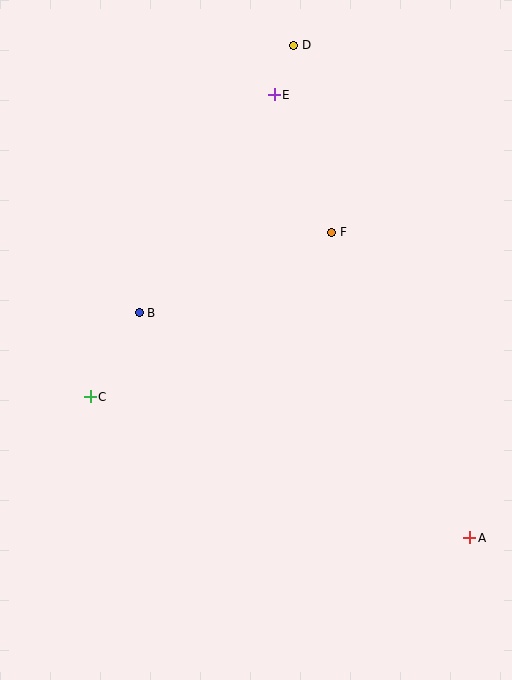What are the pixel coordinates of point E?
Point E is at (274, 95).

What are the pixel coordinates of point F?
Point F is at (332, 232).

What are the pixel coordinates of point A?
Point A is at (470, 538).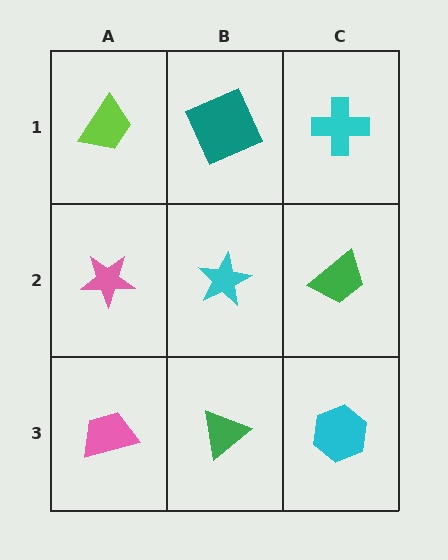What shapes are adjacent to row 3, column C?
A green trapezoid (row 2, column C), a green triangle (row 3, column B).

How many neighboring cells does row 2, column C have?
3.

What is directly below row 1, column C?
A green trapezoid.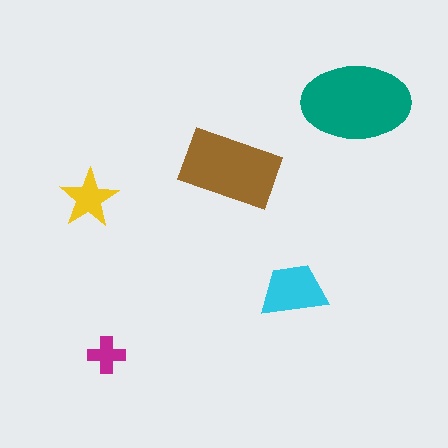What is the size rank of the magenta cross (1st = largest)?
5th.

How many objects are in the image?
There are 5 objects in the image.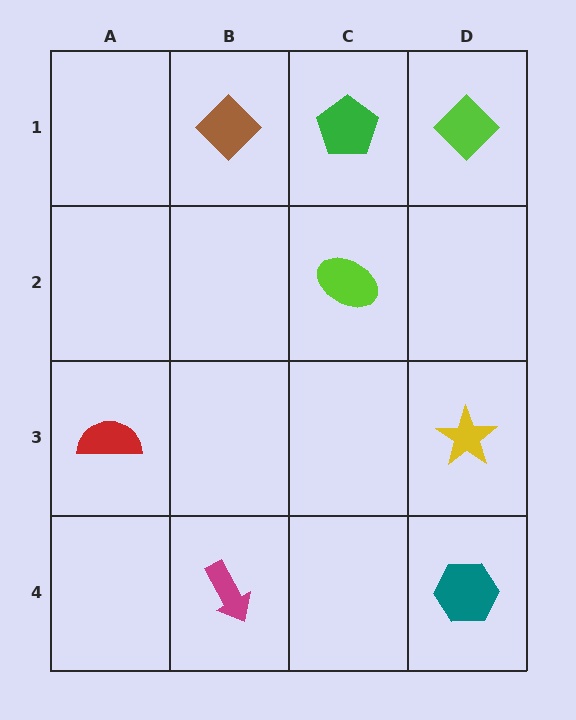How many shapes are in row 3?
2 shapes.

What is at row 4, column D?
A teal hexagon.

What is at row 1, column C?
A green pentagon.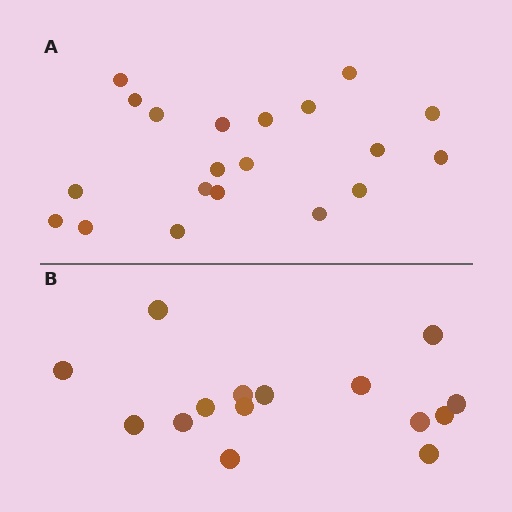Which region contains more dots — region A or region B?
Region A (the top region) has more dots.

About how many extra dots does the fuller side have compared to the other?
Region A has about 5 more dots than region B.